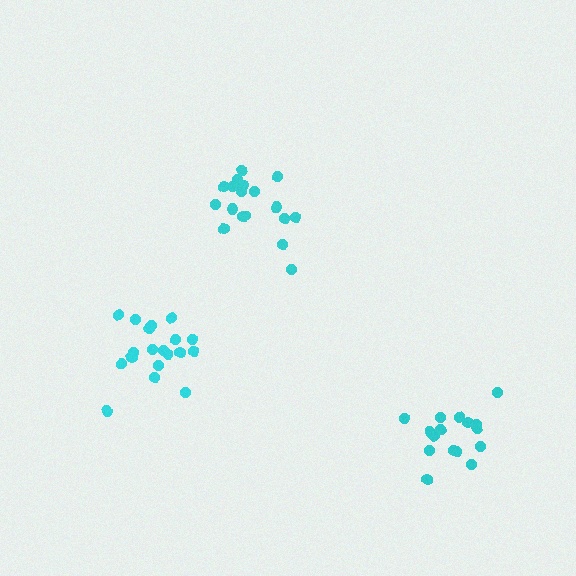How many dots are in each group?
Group 1: 19 dots, Group 2: 16 dots, Group 3: 18 dots (53 total).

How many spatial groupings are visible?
There are 3 spatial groupings.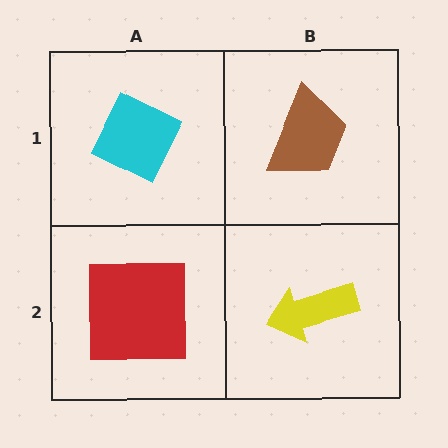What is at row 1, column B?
A brown trapezoid.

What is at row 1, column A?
A cyan diamond.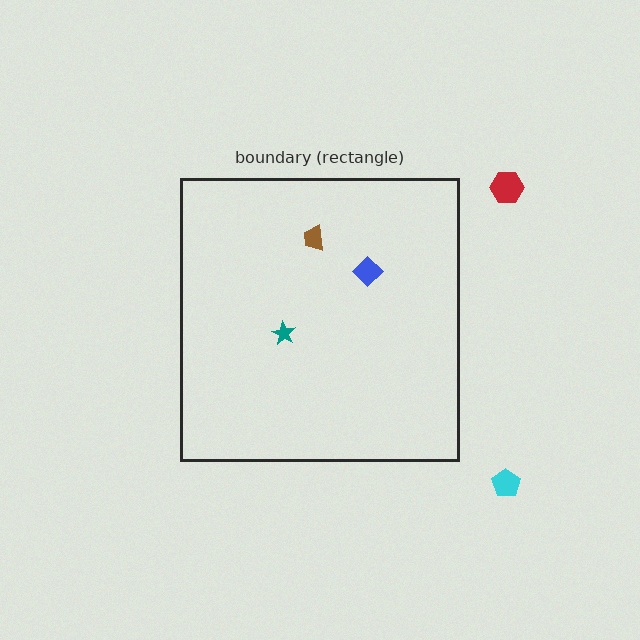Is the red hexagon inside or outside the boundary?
Outside.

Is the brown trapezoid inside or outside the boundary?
Inside.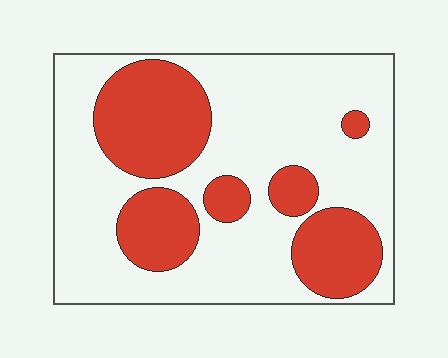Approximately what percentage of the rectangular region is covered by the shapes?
Approximately 30%.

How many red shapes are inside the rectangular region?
6.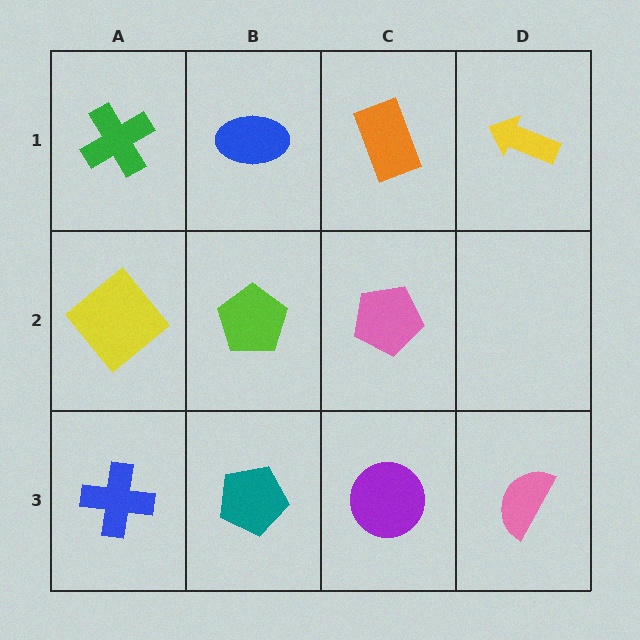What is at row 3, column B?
A teal pentagon.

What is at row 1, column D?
A yellow arrow.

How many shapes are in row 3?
4 shapes.